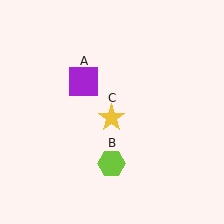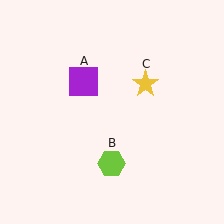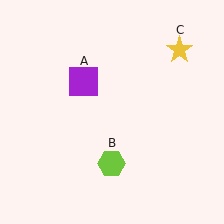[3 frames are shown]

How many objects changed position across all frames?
1 object changed position: yellow star (object C).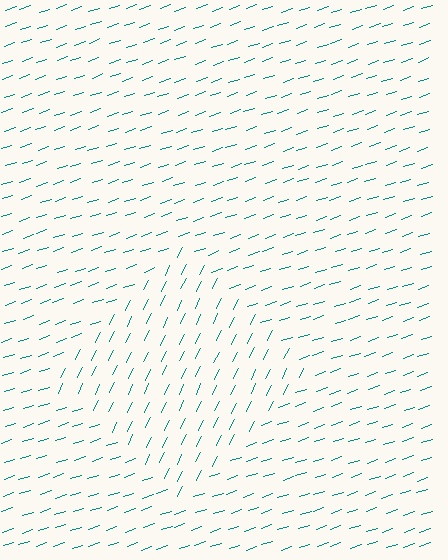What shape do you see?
I see a diamond.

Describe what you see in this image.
The image is filled with small teal line segments. A diamond region in the image has lines oriented differently from the surrounding lines, creating a visible texture boundary.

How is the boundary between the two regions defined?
The boundary is defined purely by a change in line orientation (approximately 45 degrees difference). All lines are the same color and thickness.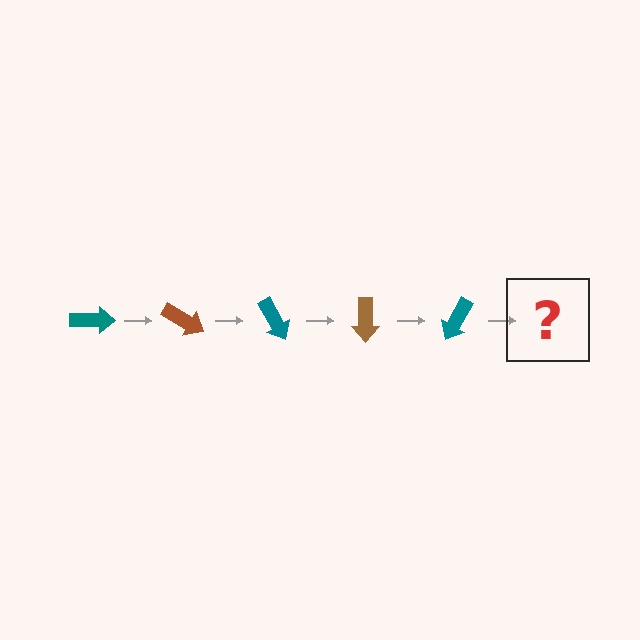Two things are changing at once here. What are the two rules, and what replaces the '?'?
The two rules are that it rotates 30 degrees each step and the color cycles through teal and brown. The '?' should be a brown arrow, rotated 150 degrees from the start.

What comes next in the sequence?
The next element should be a brown arrow, rotated 150 degrees from the start.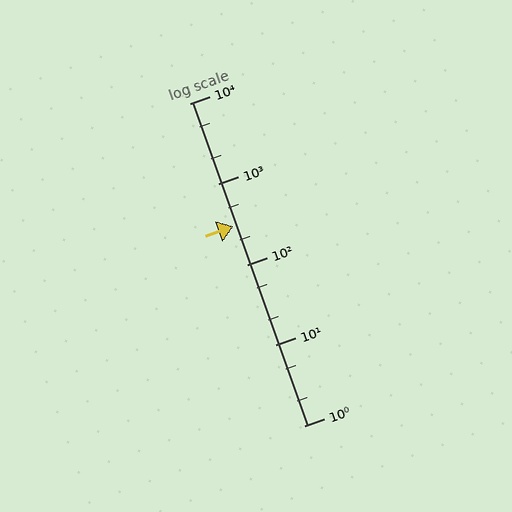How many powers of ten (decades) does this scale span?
The scale spans 4 decades, from 1 to 10000.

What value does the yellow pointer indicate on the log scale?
The pointer indicates approximately 300.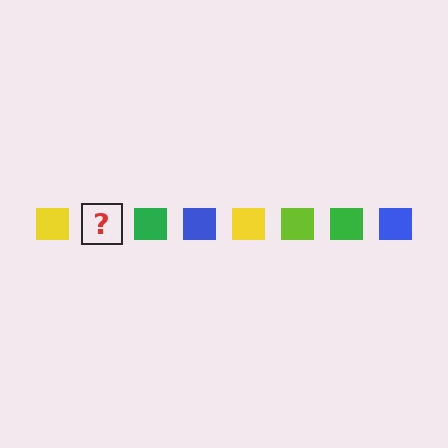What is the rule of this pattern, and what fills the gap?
The rule is that the pattern cycles through yellow, lime, green, blue squares. The gap should be filled with a lime square.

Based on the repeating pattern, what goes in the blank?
The blank should be a lime square.